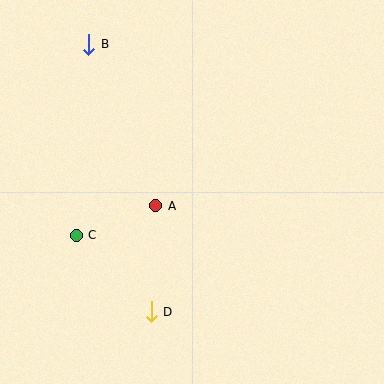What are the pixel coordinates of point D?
Point D is at (151, 312).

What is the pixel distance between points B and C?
The distance between B and C is 192 pixels.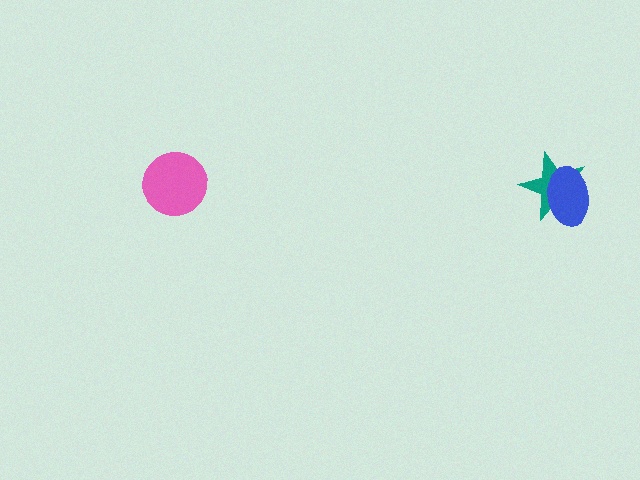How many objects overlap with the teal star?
1 object overlaps with the teal star.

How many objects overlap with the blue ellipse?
1 object overlaps with the blue ellipse.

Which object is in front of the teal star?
The blue ellipse is in front of the teal star.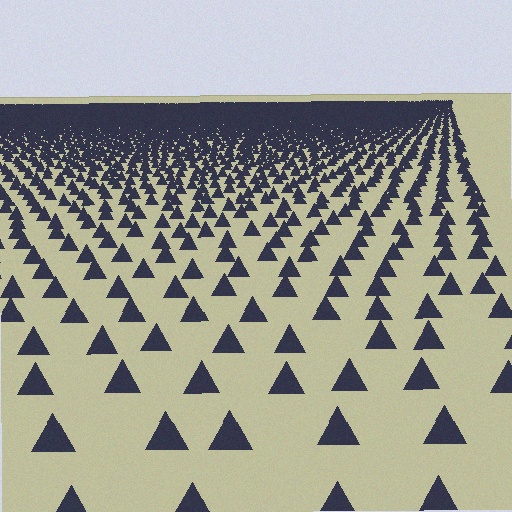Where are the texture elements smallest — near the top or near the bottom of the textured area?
Near the top.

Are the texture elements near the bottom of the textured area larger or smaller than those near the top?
Larger. Near the bottom, elements are closer to the viewer and appear at a bigger on-screen size.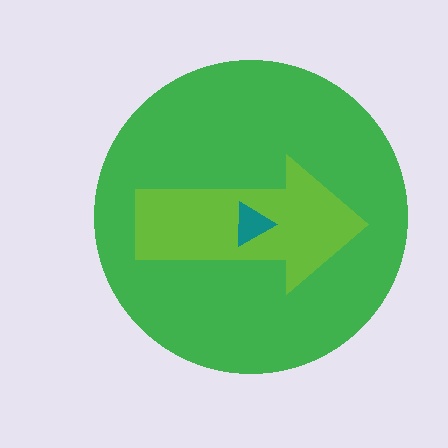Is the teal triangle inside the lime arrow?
Yes.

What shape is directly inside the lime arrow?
The teal triangle.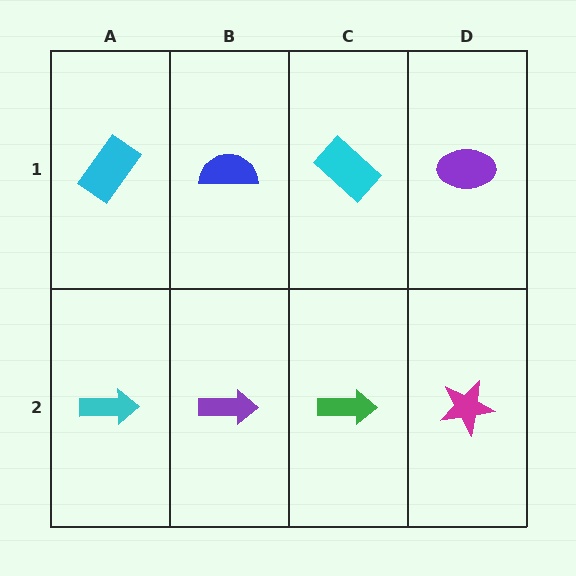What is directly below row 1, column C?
A green arrow.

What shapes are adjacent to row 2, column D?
A purple ellipse (row 1, column D), a green arrow (row 2, column C).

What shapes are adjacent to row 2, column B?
A blue semicircle (row 1, column B), a cyan arrow (row 2, column A), a green arrow (row 2, column C).